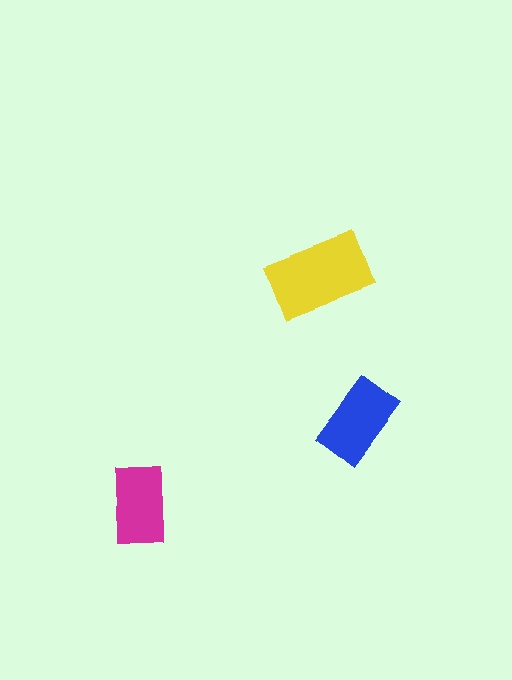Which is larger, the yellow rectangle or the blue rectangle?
The yellow one.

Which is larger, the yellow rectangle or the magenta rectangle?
The yellow one.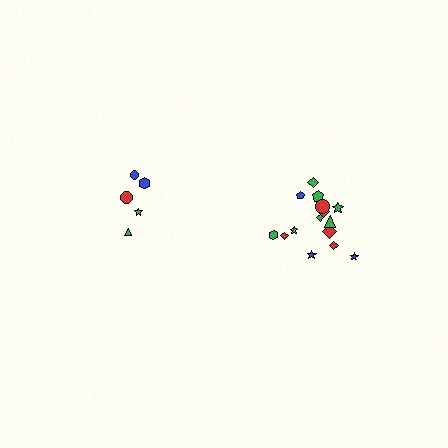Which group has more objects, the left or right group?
The right group.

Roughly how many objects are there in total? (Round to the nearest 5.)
Roughly 20 objects in total.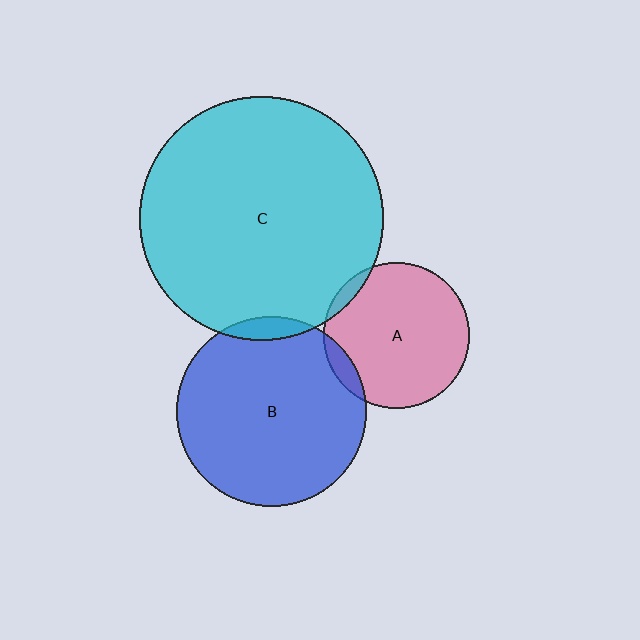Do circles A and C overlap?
Yes.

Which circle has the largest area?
Circle C (cyan).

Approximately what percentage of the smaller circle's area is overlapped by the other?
Approximately 5%.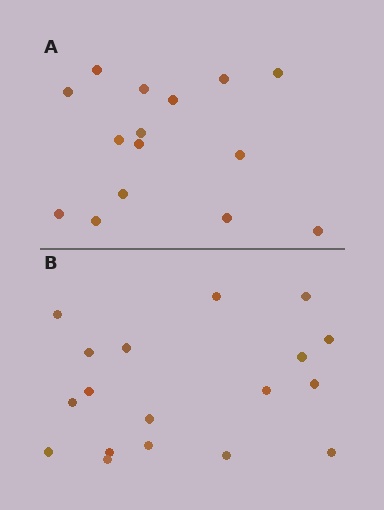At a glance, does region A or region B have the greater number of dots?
Region B (the bottom region) has more dots.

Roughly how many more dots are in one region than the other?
Region B has just a few more — roughly 2 or 3 more dots than region A.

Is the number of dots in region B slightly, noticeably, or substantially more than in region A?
Region B has only slightly more — the two regions are fairly close. The ratio is roughly 1.2 to 1.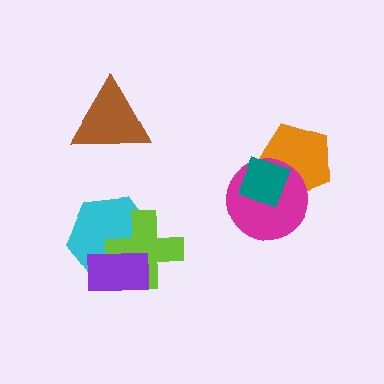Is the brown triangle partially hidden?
No, no other shape covers it.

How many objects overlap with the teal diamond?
2 objects overlap with the teal diamond.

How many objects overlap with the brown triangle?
0 objects overlap with the brown triangle.